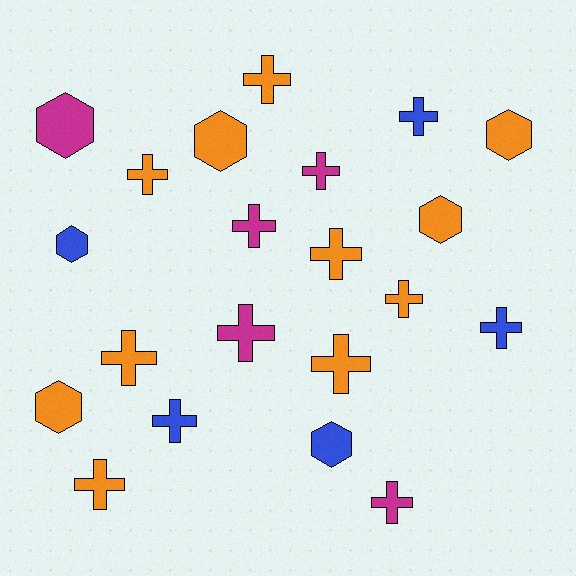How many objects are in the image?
There are 21 objects.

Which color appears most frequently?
Orange, with 11 objects.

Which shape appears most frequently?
Cross, with 14 objects.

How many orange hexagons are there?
There are 4 orange hexagons.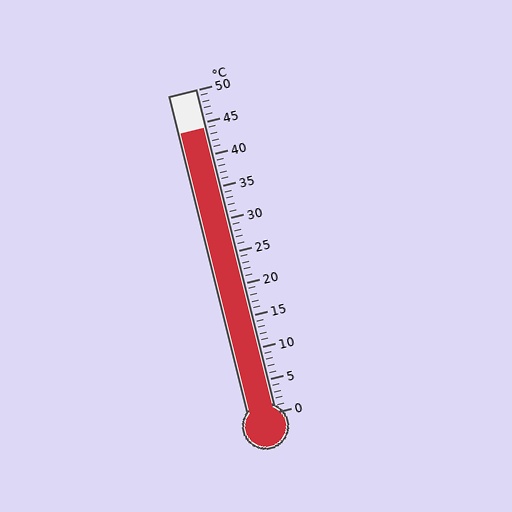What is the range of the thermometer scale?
The thermometer scale ranges from 0°C to 50°C.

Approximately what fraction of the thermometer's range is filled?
The thermometer is filled to approximately 90% of its range.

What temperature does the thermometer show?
The thermometer shows approximately 44°C.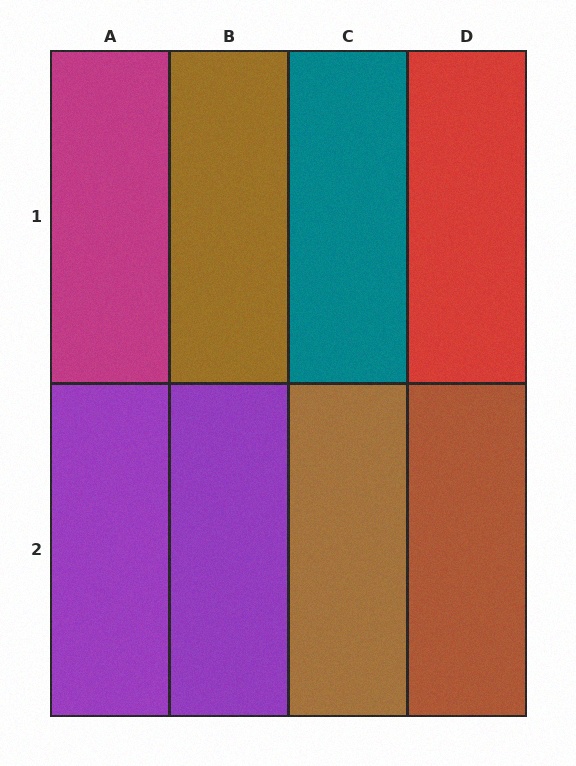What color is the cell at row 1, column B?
Brown.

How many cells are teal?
1 cell is teal.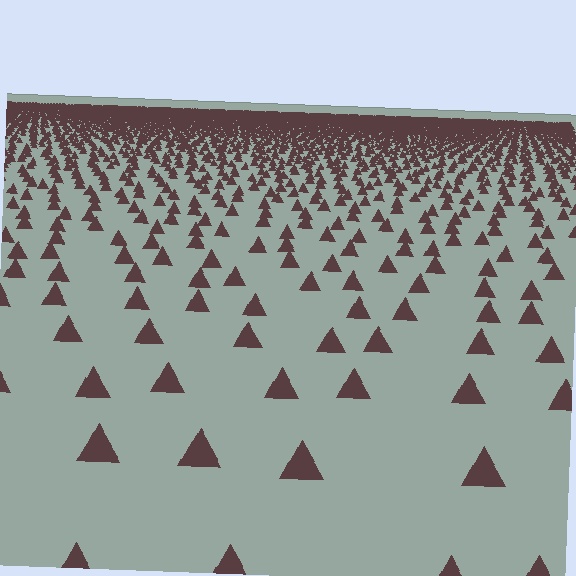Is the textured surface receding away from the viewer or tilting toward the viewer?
The surface is receding away from the viewer. Texture elements get smaller and denser toward the top.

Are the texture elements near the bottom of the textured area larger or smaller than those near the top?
Larger. Near the bottom, elements are closer to the viewer and appear at a bigger on-screen size.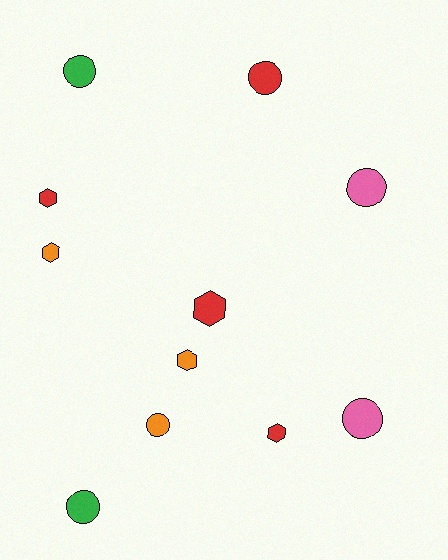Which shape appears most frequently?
Circle, with 6 objects.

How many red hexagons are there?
There are 3 red hexagons.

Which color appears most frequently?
Red, with 4 objects.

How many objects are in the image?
There are 11 objects.